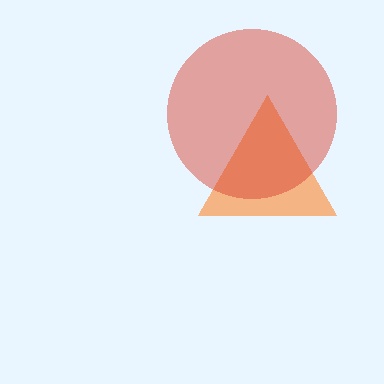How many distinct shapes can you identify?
There are 2 distinct shapes: an orange triangle, a red circle.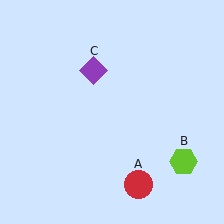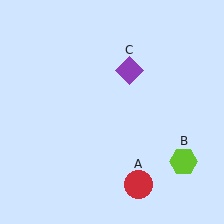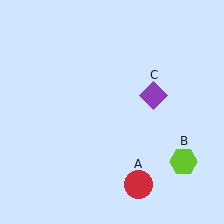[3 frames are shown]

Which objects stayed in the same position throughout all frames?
Red circle (object A) and lime hexagon (object B) remained stationary.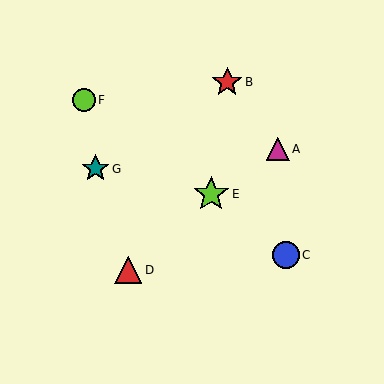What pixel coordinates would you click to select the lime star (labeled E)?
Click at (211, 194) to select the lime star E.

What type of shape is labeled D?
Shape D is a red triangle.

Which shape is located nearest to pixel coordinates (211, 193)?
The lime star (labeled E) at (211, 194) is nearest to that location.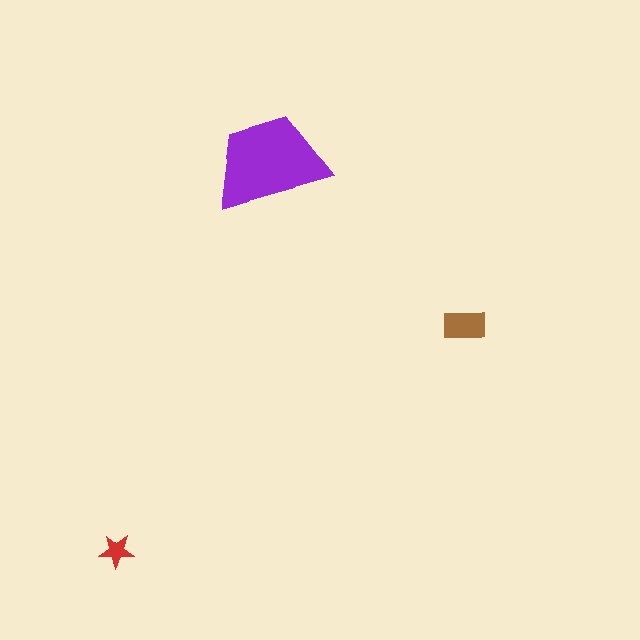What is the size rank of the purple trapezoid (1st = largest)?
1st.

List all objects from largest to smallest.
The purple trapezoid, the brown rectangle, the red star.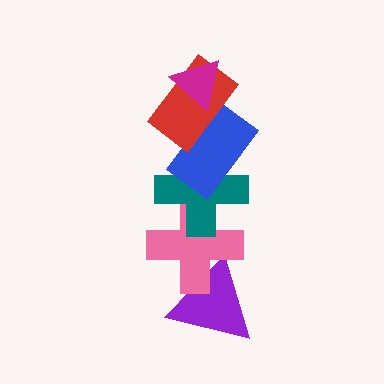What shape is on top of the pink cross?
The teal cross is on top of the pink cross.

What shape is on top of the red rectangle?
The magenta triangle is on top of the red rectangle.